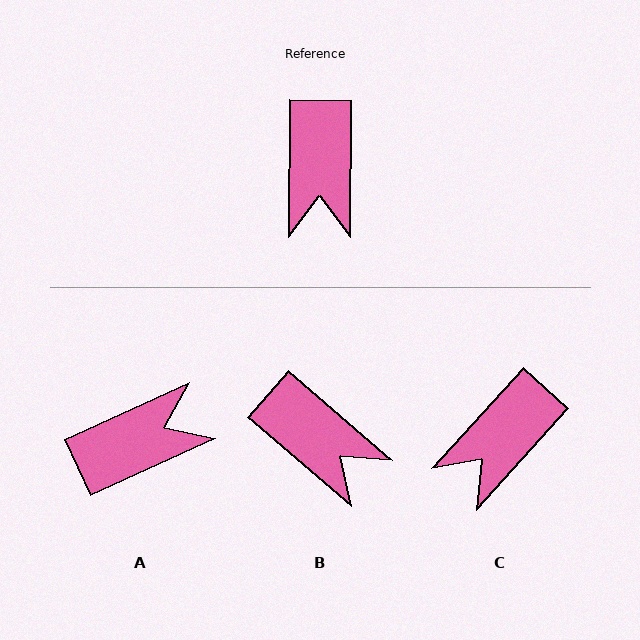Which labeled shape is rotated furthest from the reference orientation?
A, about 115 degrees away.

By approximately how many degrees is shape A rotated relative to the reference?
Approximately 115 degrees counter-clockwise.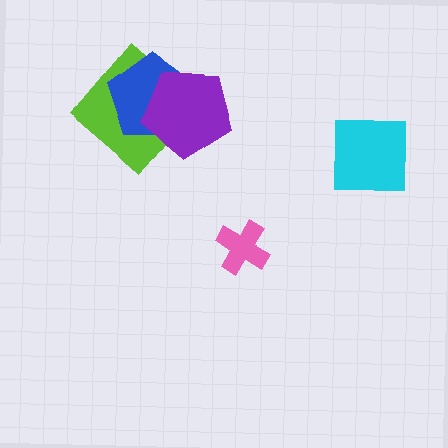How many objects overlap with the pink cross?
0 objects overlap with the pink cross.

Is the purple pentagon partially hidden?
No, no other shape covers it.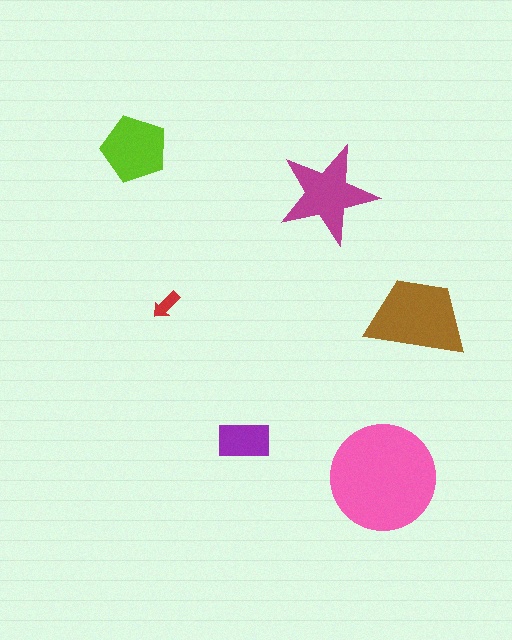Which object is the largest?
The pink circle.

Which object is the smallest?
The red arrow.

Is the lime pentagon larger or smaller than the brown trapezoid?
Smaller.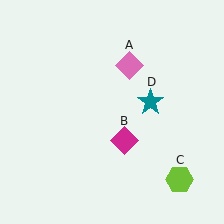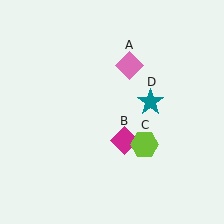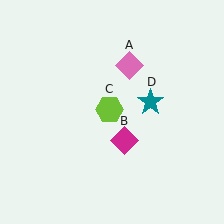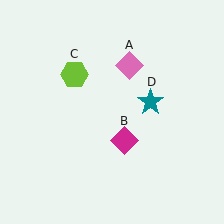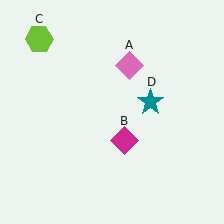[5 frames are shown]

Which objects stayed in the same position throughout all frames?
Pink diamond (object A) and magenta diamond (object B) and teal star (object D) remained stationary.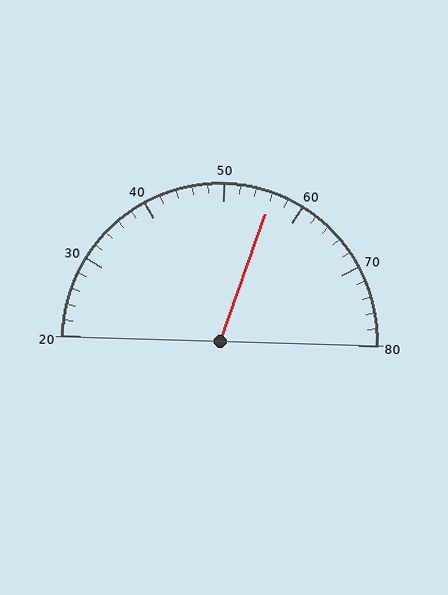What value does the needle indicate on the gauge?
The needle indicates approximately 56.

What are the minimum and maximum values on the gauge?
The gauge ranges from 20 to 80.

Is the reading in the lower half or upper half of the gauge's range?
The reading is in the upper half of the range (20 to 80).